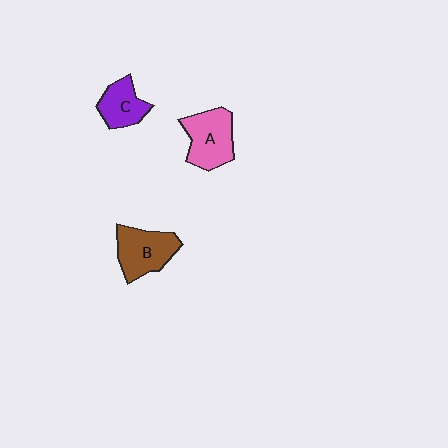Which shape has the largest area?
Shape A (pink).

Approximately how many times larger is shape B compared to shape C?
Approximately 1.4 times.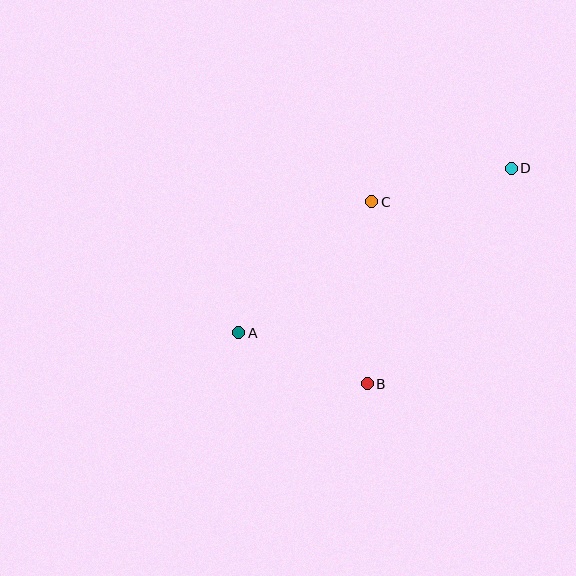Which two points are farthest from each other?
Points A and D are farthest from each other.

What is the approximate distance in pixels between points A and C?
The distance between A and C is approximately 187 pixels.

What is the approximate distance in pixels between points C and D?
The distance between C and D is approximately 143 pixels.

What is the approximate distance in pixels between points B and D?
The distance between B and D is approximately 259 pixels.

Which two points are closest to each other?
Points A and B are closest to each other.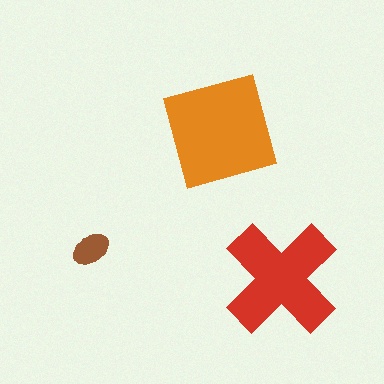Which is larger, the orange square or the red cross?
The orange square.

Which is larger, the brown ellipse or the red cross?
The red cross.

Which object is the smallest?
The brown ellipse.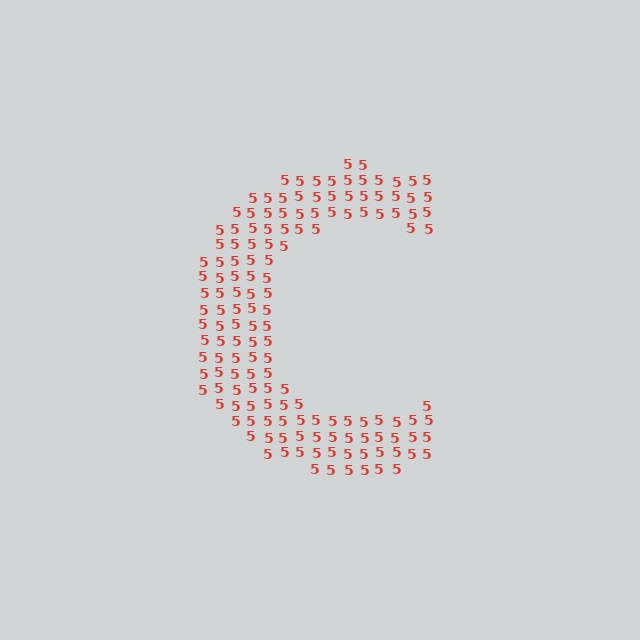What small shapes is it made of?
It is made of small digit 5's.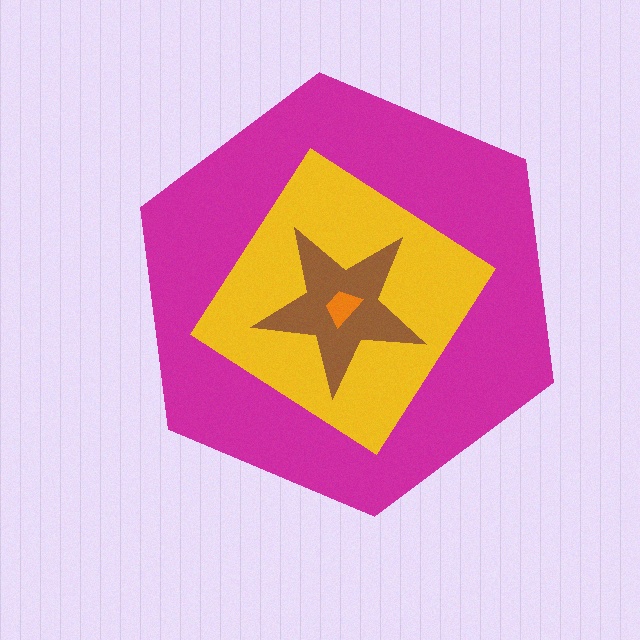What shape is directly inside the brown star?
The orange trapezoid.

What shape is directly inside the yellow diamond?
The brown star.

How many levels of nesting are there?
4.